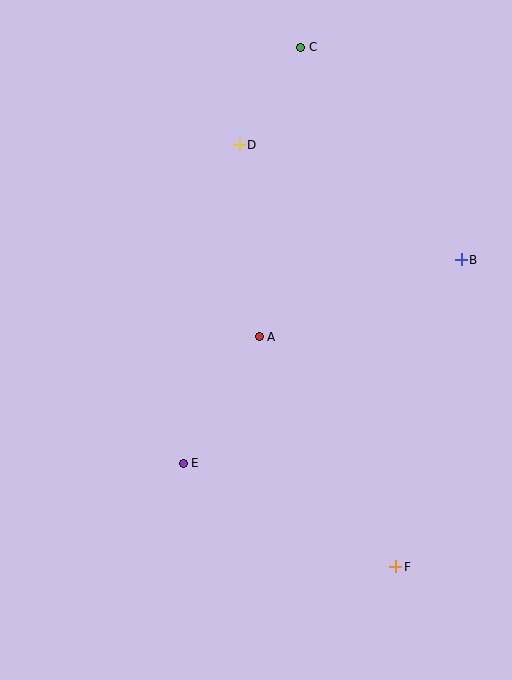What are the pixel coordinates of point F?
Point F is at (396, 567).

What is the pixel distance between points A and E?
The distance between A and E is 147 pixels.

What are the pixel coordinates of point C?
Point C is at (301, 47).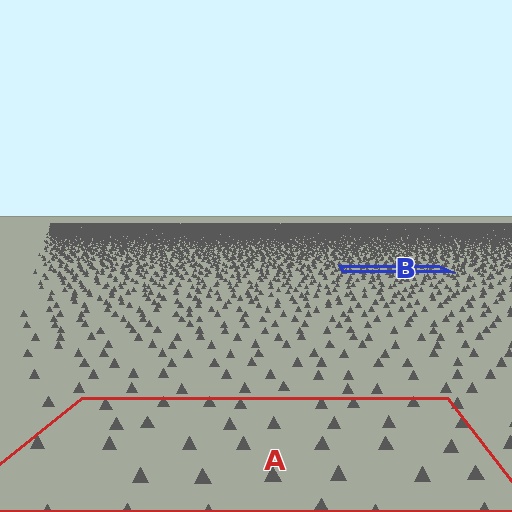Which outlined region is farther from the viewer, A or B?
Region B is farther from the viewer — the texture elements inside it appear smaller and more densely packed.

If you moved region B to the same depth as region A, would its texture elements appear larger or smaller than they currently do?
They would appear larger. At a closer depth, the same texture elements are projected at a bigger on-screen size.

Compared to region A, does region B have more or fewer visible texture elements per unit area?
Region B has more texture elements per unit area — they are packed more densely because it is farther away.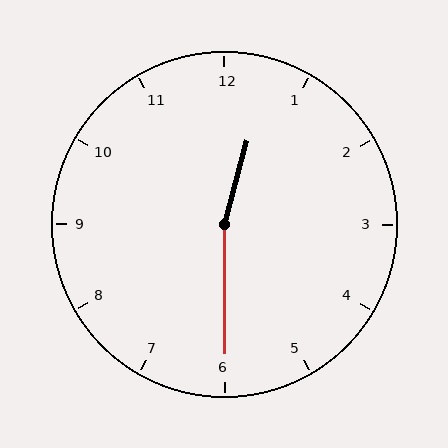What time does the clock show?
12:30.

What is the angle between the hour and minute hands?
Approximately 165 degrees.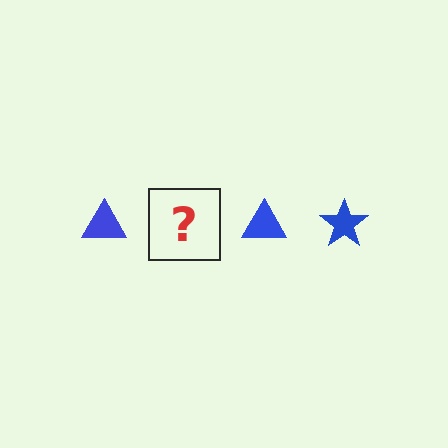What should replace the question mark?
The question mark should be replaced with a blue star.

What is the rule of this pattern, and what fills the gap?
The rule is that the pattern cycles through triangle, star shapes in blue. The gap should be filled with a blue star.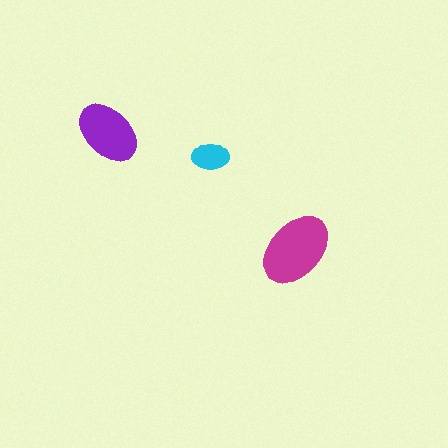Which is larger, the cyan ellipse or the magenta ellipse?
The magenta one.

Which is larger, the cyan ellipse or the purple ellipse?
The purple one.